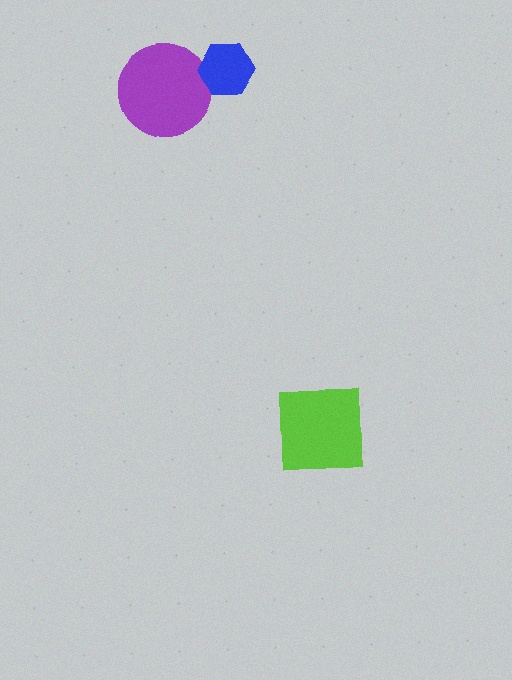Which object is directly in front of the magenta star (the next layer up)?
The purple circle is directly in front of the magenta star.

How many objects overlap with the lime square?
0 objects overlap with the lime square.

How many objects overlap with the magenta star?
2 objects overlap with the magenta star.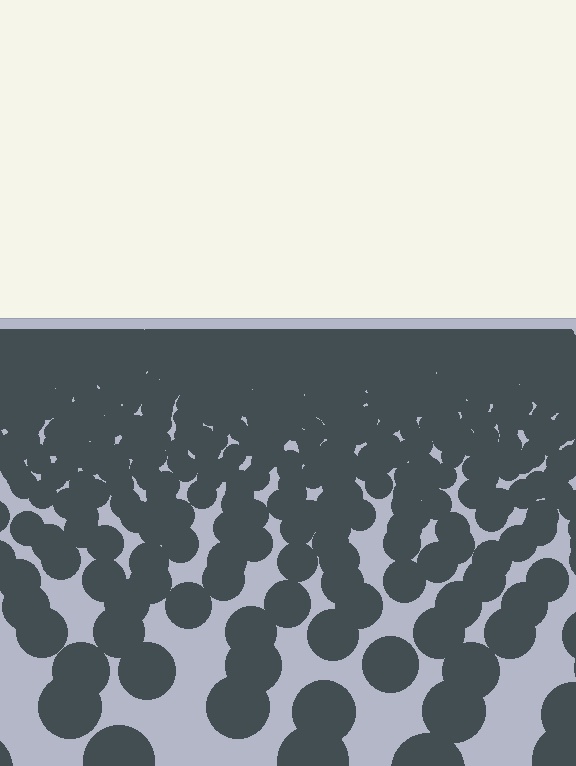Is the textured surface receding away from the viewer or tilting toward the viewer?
The surface is receding away from the viewer. Texture elements get smaller and denser toward the top.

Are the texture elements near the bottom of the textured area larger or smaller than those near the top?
Larger. Near the bottom, elements are closer to the viewer and appear at a bigger on-screen size.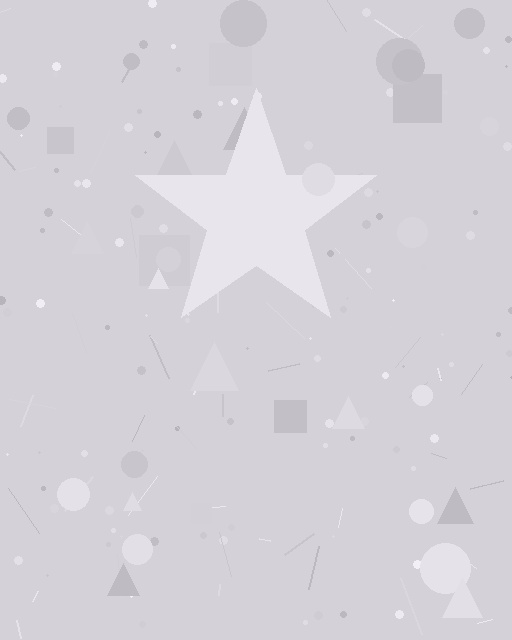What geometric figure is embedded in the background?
A star is embedded in the background.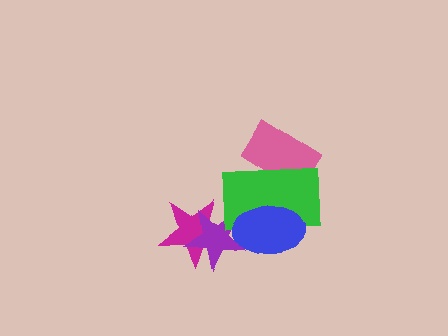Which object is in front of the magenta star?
The purple star is in front of the magenta star.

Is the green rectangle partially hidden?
Yes, it is partially covered by another shape.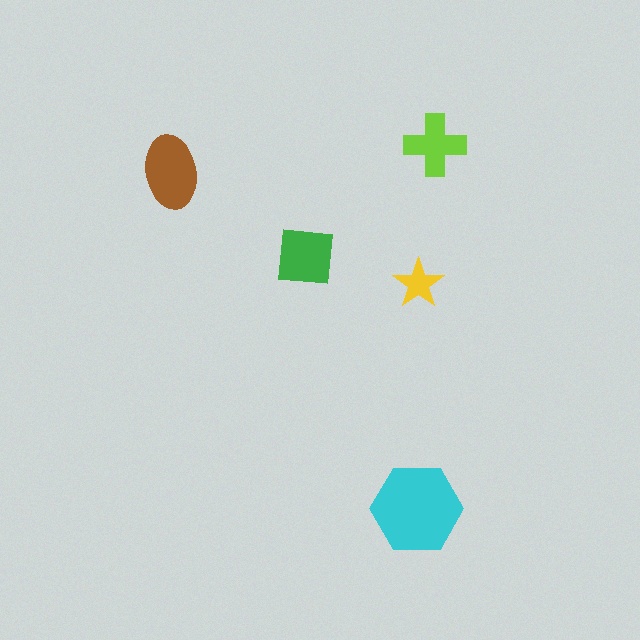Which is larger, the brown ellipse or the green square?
The brown ellipse.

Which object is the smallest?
The yellow star.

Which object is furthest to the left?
The brown ellipse is leftmost.